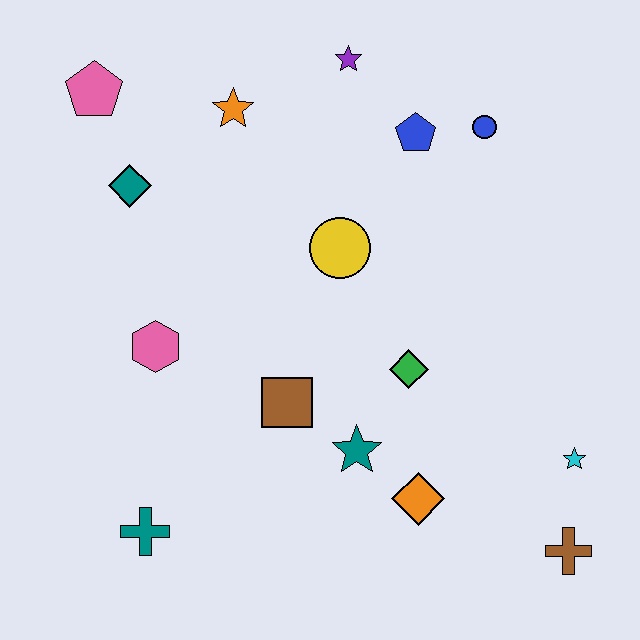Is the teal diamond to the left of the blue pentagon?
Yes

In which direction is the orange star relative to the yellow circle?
The orange star is above the yellow circle.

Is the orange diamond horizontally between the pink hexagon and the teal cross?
No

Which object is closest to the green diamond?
The teal star is closest to the green diamond.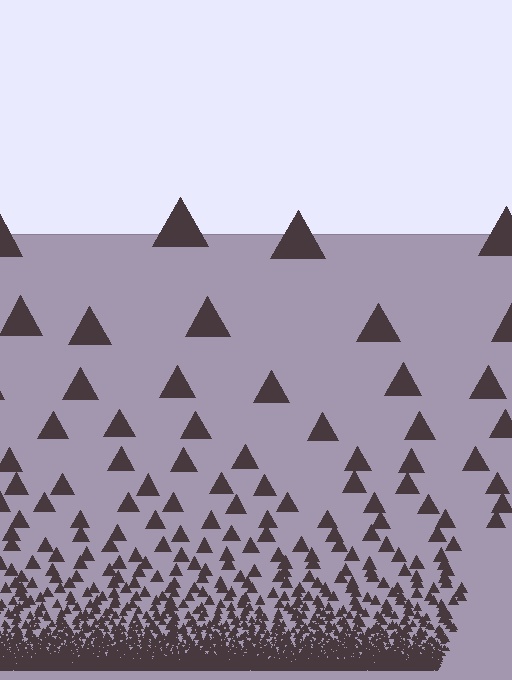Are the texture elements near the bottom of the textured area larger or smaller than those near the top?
Smaller. The gradient is inverted — elements near the bottom are smaller and denser.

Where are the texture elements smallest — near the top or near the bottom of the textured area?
Near the bottom.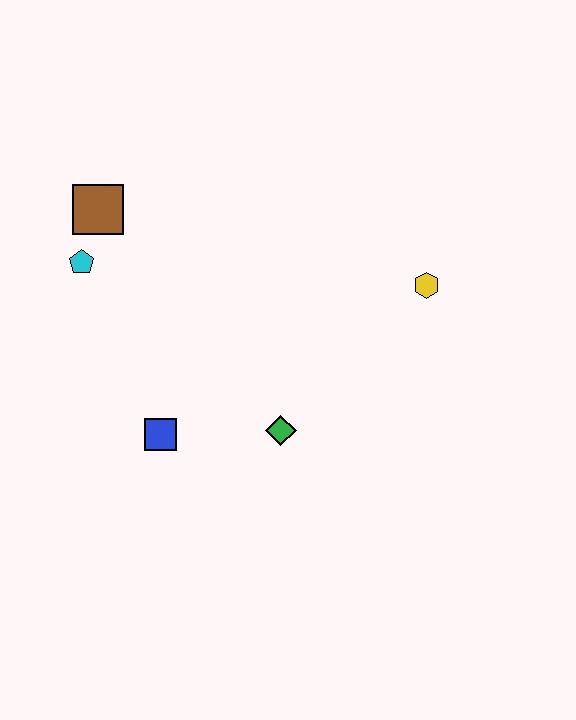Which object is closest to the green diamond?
The blue square is closest to the green diamond.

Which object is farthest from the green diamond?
The brown square is farthest from the green diamond.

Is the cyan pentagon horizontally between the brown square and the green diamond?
No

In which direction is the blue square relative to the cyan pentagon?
The blue square is below the cyan pentagon.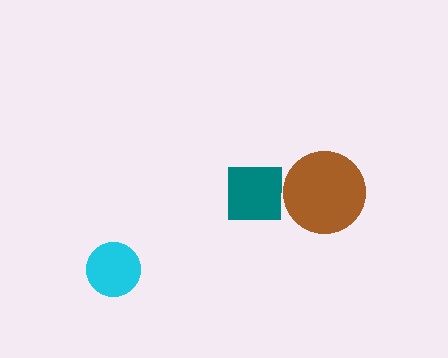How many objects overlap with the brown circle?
1 object overlaps with the brown circle.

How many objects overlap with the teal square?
1 object overlaps with the teal square.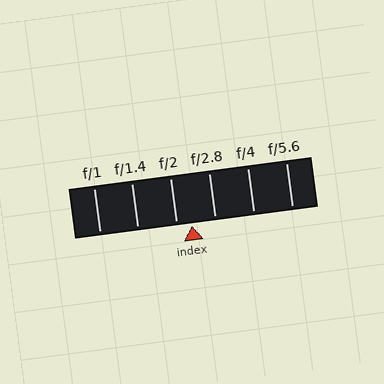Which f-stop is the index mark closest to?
The index mark is closest to f/2.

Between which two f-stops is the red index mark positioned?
The index mark is between f/2 and f/2.8.